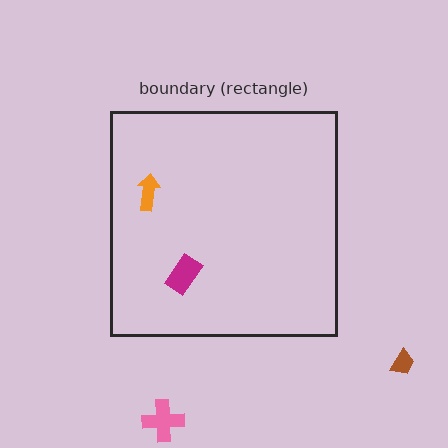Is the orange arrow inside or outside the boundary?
Inside.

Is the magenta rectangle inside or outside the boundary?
Inside.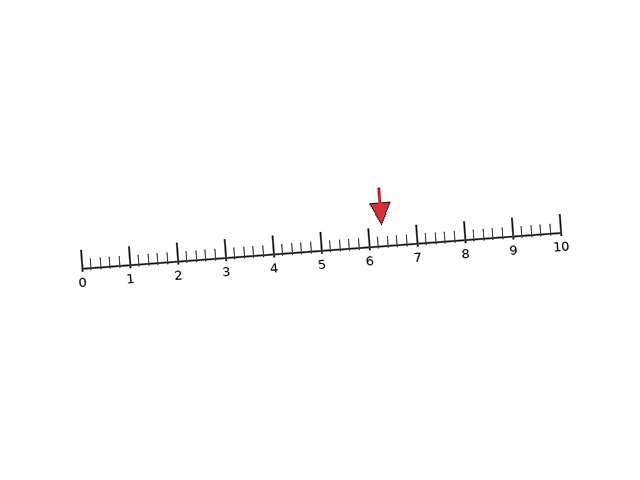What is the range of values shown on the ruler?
The ruler shows values from 0 to 10.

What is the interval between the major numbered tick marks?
The major tick marks are spaced 1 units apart.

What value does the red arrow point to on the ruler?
The red arrow points to approximately 6.3.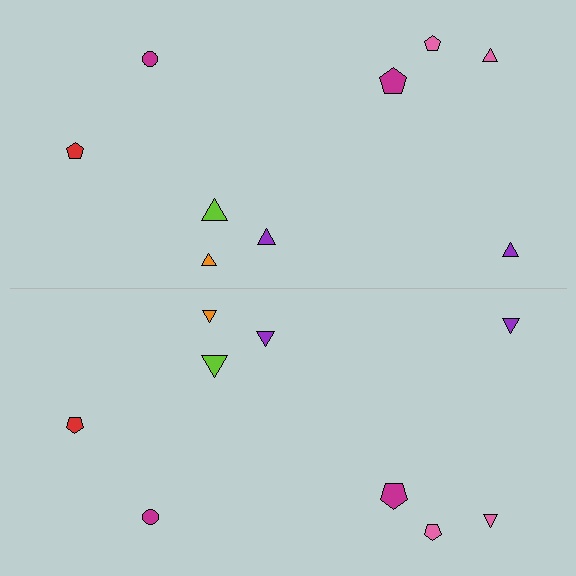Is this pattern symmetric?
Yes, this pattern has bilateral (reflection) symmetry.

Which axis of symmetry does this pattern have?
The pattern has a horizontal axis of symmetry running through the center of the image.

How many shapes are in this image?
There are 18 shapes in this image.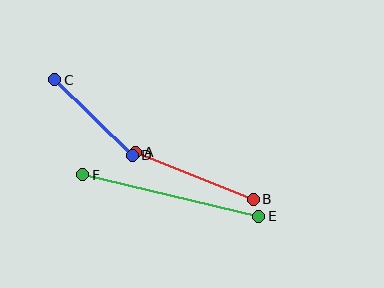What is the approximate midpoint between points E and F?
The midpoint is at approximately (171, 196) pixels.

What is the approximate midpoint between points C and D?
The midpoint is at approximately (94, 118) pixels.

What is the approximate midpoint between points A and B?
The midpoint is at approximately (194, 176) pixels.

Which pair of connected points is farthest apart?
Points E and F are farthest apart.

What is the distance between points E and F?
The distance is approximately 181 pixels.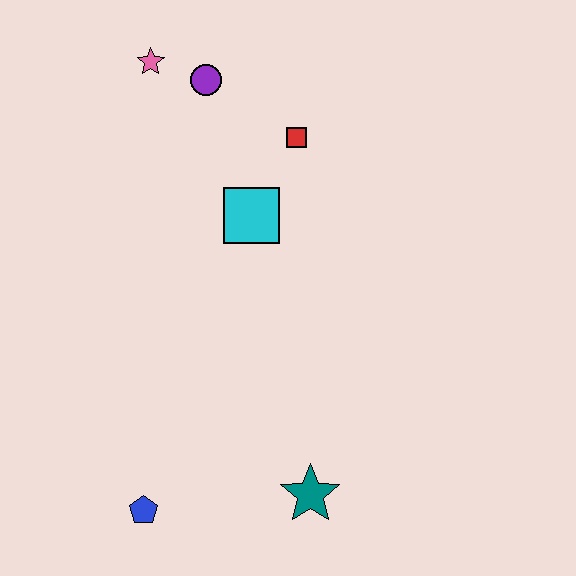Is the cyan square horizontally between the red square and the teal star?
No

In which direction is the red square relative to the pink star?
The red square is to the right of the pink star.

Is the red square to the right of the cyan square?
Yes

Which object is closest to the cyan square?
The red square is closest to the cyan square.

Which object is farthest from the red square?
The blue pentagon is farthest from the red square.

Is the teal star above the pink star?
No